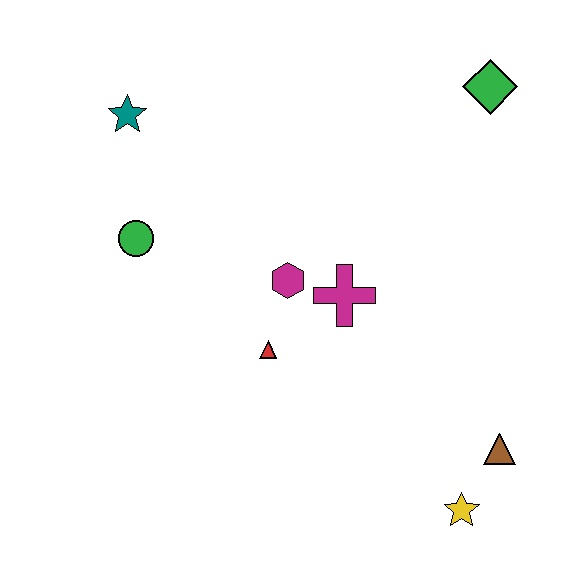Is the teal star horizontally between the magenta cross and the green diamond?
No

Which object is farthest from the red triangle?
The green diamond is farthest from the red triangle.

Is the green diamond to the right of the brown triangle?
No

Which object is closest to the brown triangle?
The yellow star is closest to the brown triangle.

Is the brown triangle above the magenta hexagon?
No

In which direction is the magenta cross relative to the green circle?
The magenta cross is to the right of the green circle.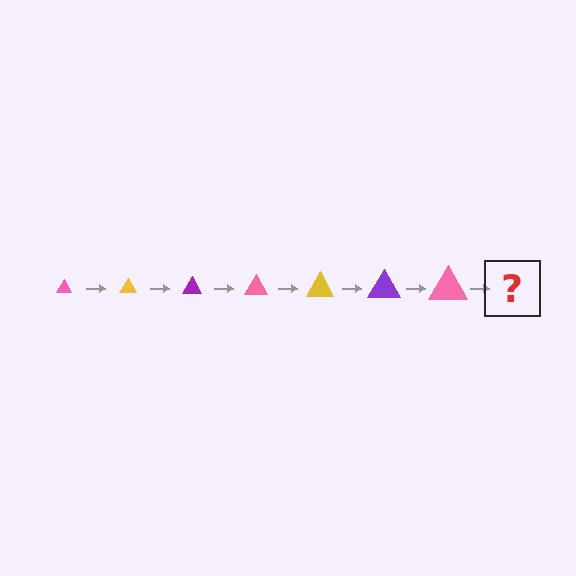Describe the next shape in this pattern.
It should be a yellow triangle, larger than the previous one.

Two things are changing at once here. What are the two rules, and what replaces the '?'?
The two rules are that the triangle grows larger each step and the color cycles through pink, yellow, and purple. The '?' should be a yellow triangle, larger than the previous one.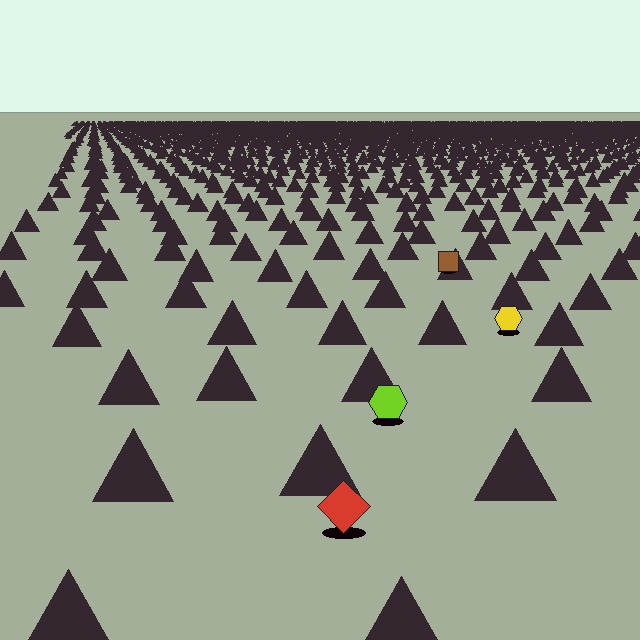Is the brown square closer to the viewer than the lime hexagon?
No. The lime hexagon is closer — you can tell from the texture gradient: the ground texture is coarser near it.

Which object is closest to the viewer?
The red diamond is closest. The texture marks near it are larger and more spread out.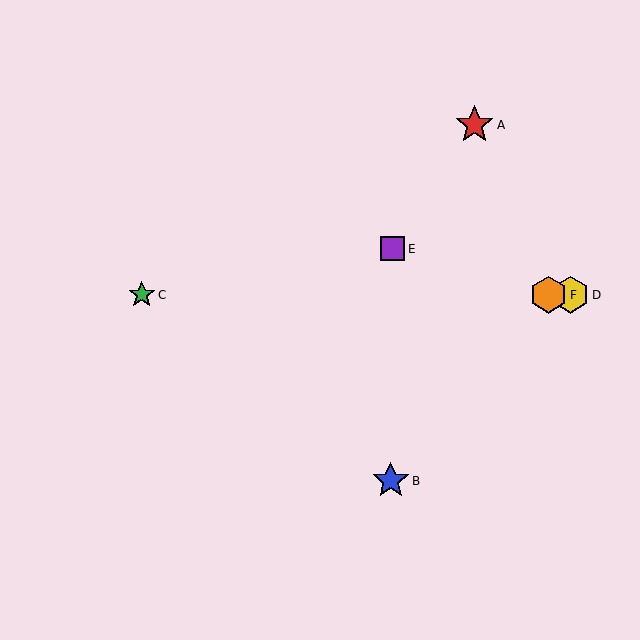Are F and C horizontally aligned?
Yes, both are at y≈295.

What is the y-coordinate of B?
Object B is at y≈481.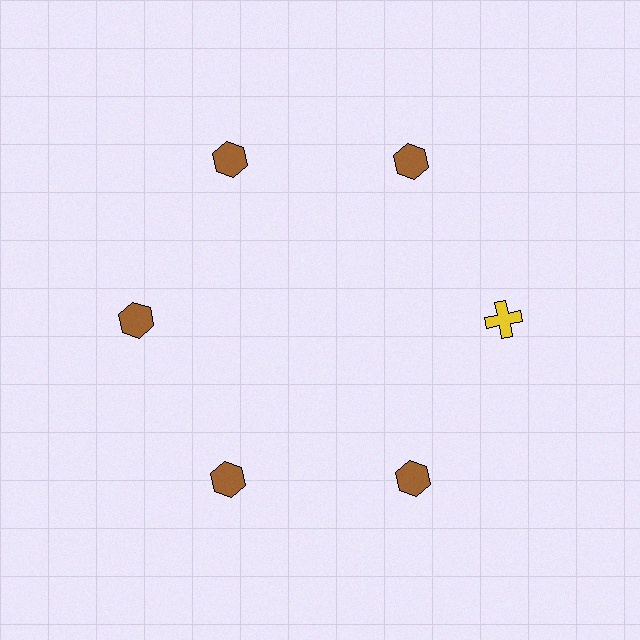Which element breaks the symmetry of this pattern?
The yellow cross at roughly the 3 o'clock position breaks the symmetry. All other shapes are brown hexagons.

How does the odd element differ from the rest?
It differs in both color (yellow instead of brown) and shape (cross instead of hexagon).